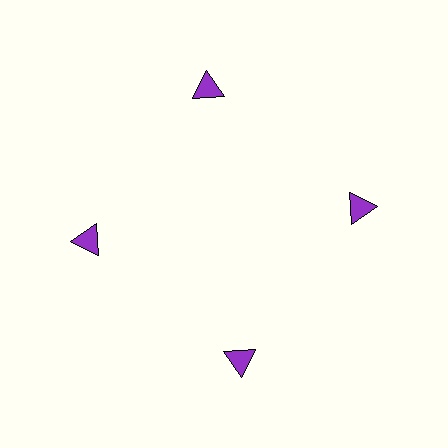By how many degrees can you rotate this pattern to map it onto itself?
The pattern maps onto itself every 90 degrees of rotation.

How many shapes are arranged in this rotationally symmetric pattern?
There are 4 shapes, arranged in 4 groups of 1.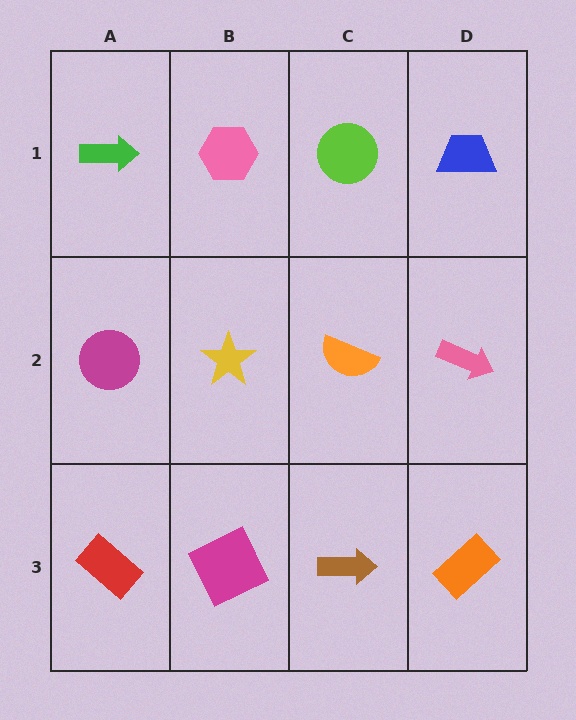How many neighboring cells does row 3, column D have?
2.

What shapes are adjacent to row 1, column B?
A yellow star (row 2, column B), a green arrow (row 1, column A), a lime circle (row 1, column C).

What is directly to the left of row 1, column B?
A green arrow.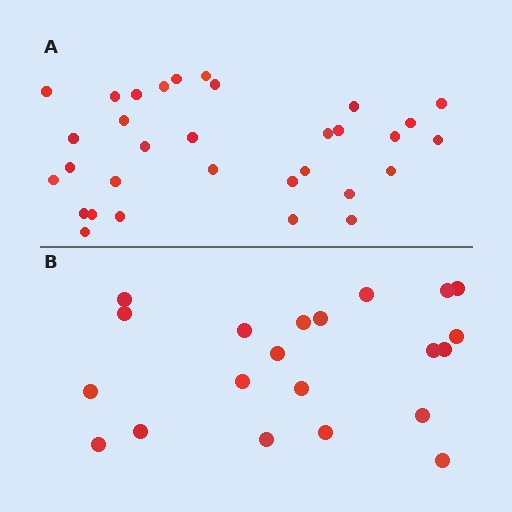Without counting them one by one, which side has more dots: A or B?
Region A (the top region) has more dots.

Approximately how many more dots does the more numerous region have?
Region A has roughly 12 or so more dots than region B.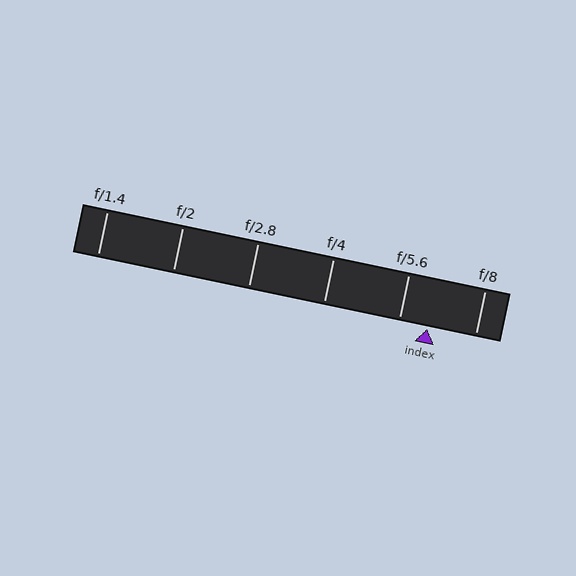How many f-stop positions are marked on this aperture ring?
There are 6 f-stop positions marked.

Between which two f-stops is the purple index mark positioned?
The index mark is between f/5.6 and f/8.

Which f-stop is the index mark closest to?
The index mark is closest to f/5.6.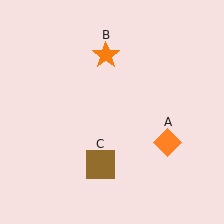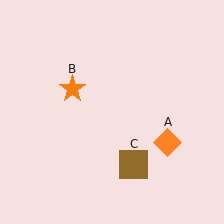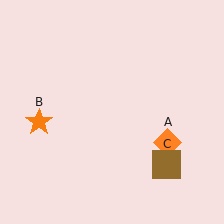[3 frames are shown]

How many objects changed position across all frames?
2 objects changed position: orange star (object B), brown square (object C).